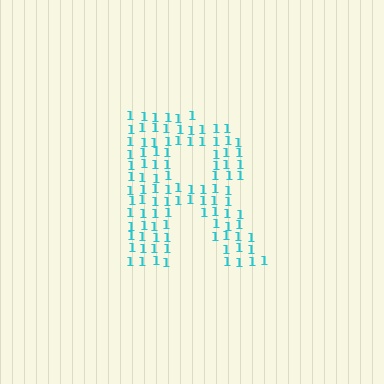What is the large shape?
The large shape is the letter R.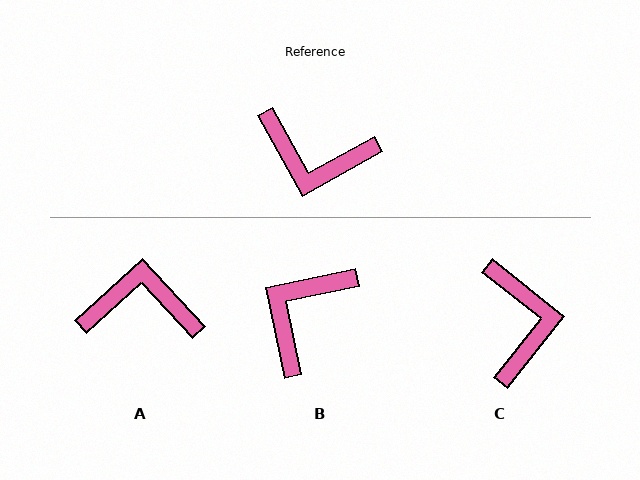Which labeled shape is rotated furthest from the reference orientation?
A, about 167 degrees away.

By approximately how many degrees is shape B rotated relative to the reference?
Approximately 107 degrees clockwise.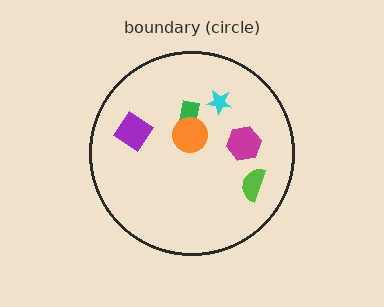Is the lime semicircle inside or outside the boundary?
Inside.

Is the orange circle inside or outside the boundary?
Inside.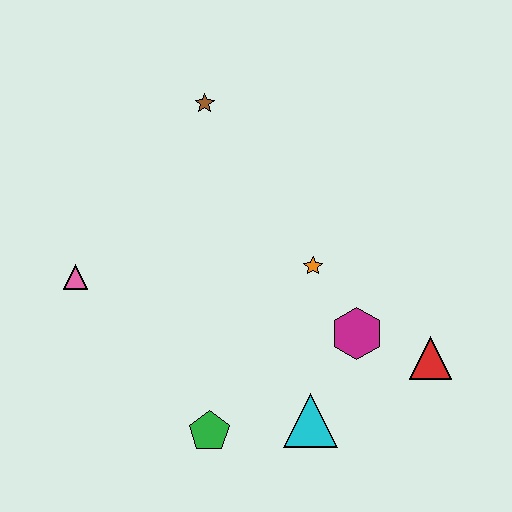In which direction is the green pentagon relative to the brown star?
The green pentagon is below the brown star.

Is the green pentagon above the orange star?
No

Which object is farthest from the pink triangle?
The red triangle is farthest from the pink triangle.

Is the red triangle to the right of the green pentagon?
Yes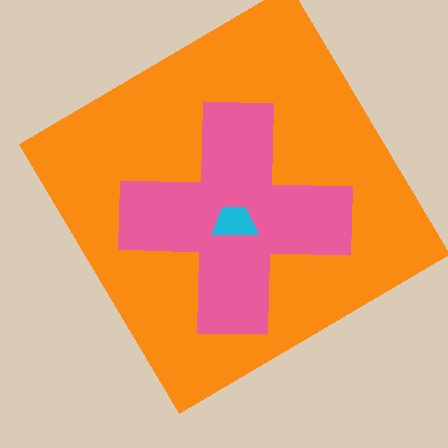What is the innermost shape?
The cyan trapezoid.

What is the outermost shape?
The orange diamond.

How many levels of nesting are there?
3.